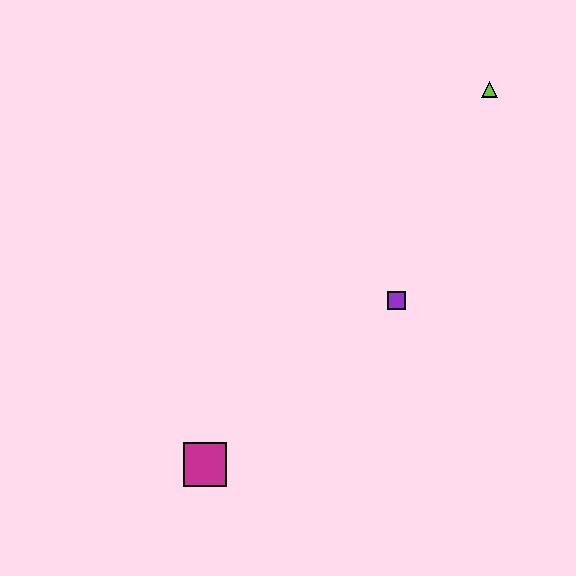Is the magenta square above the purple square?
No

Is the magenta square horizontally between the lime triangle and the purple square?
No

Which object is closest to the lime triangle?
The purple square is closest to the lime triangle.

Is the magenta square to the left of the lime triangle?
Yes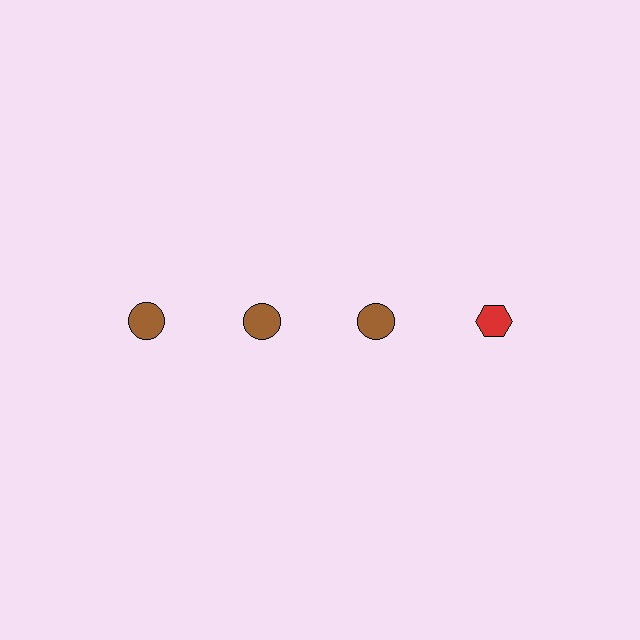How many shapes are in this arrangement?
There are 4 shapes arranged in a grid pattern.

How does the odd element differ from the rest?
It differs in both color (red instead of brown) and shape (hexagon instead of circle).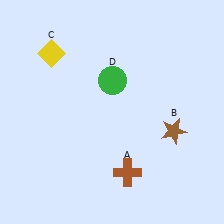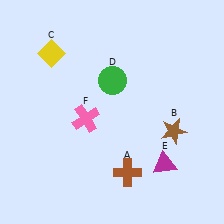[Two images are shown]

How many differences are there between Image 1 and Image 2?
There are 2 differences between the two images.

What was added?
A magenta triangle (E), a pink cross (F) were added in Image 2.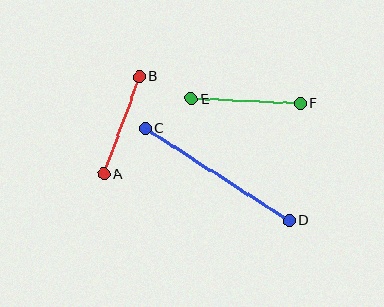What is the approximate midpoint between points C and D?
The midpoint is at approximately (218, 175) pixels.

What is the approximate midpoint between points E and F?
The midpoint is at approximately (246, 101) pixels.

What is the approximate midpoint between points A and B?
The midpoint is at approximately (121, 125) pixels.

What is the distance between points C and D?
The distance is approximately 170 pixels.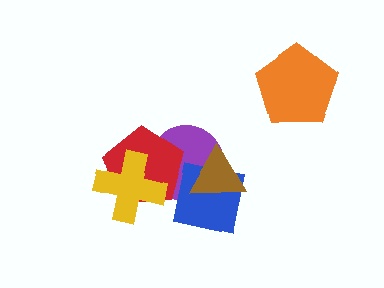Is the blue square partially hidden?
Yes, it is partially covered by another shape.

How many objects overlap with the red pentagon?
3 objects overlap with the red pentagon.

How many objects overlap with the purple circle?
4 objects overlap with the purple circle.